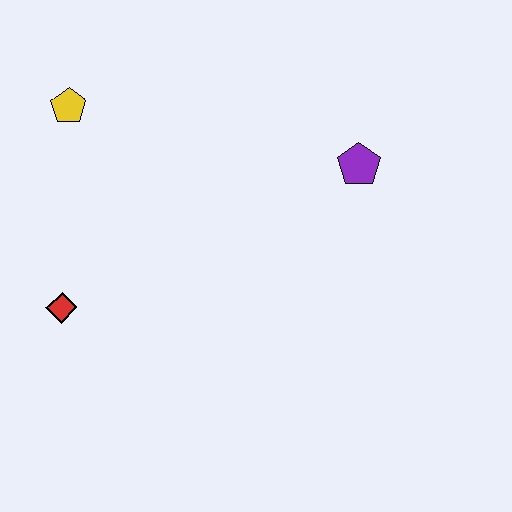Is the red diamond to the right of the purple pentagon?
No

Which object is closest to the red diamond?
The yellow pentagon is closest to the red diamond.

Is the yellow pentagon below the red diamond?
No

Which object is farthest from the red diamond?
The purple pentagon is farthest from the red diamond.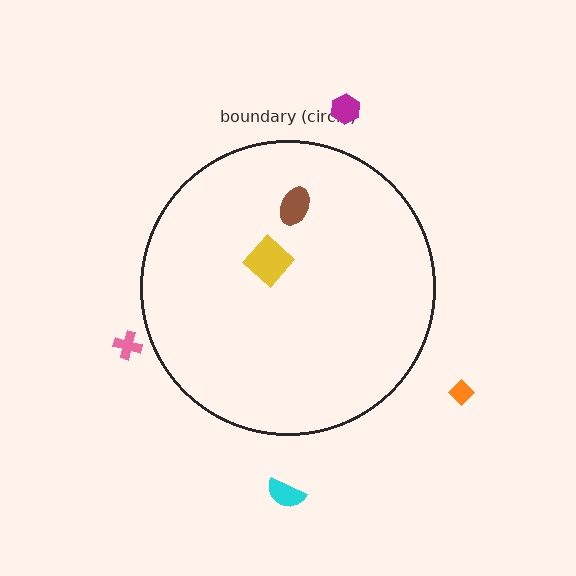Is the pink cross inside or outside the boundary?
Outside.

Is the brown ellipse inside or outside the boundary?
Inside.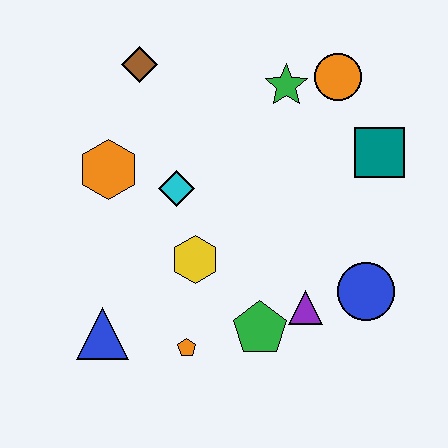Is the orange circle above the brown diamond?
No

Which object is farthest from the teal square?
The blue triangle is farthest from the teal square.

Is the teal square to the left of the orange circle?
No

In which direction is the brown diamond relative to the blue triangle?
The brown diamond is above the blue triangle.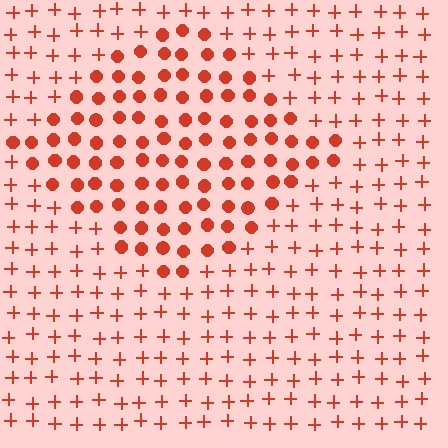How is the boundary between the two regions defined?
The boundary is defined by a change in element shape: circles inside vs. plus signs outside. All elements share the same color and spacing.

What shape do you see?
I see a diamond.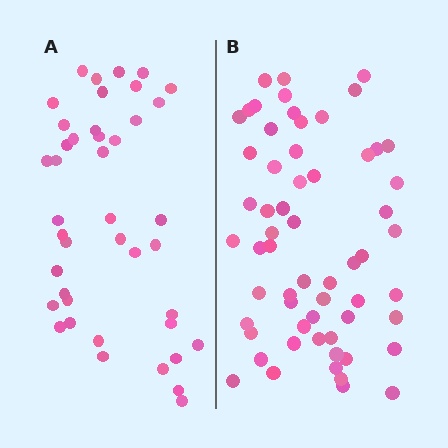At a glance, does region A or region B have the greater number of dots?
Region B (the right region) has more dots.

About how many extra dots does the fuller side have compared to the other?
Region B has approximately 20 more dots than region A.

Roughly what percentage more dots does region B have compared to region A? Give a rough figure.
About 45% more.